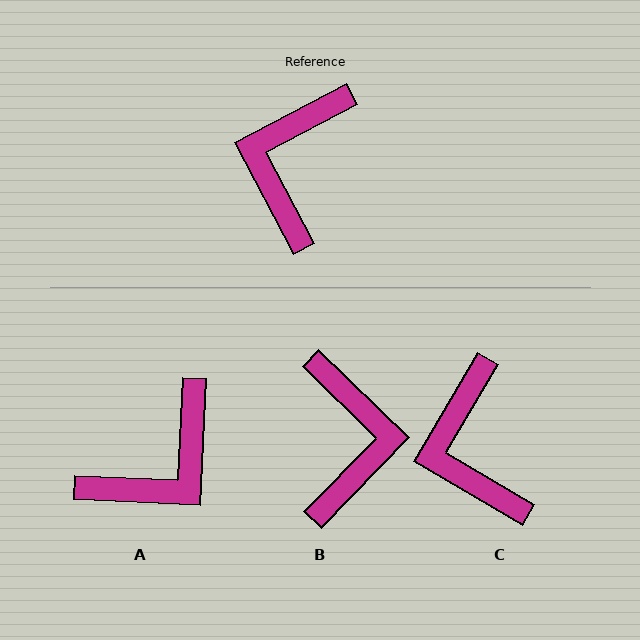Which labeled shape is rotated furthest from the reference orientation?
B, about 162 degrees away.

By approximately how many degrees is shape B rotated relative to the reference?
Approximately 162 degrees clockwise.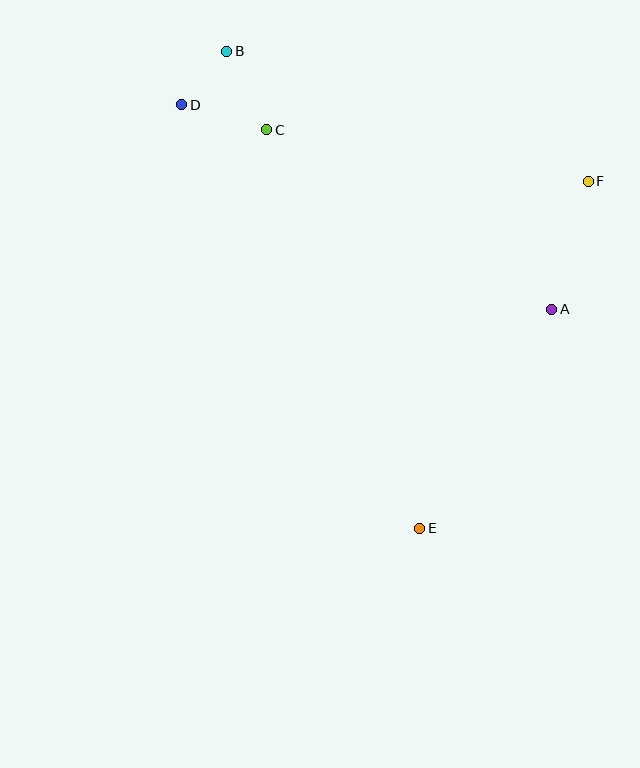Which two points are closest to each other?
Points B and D are closest to each other.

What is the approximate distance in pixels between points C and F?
The distance between C and F is approximately 326 pixels.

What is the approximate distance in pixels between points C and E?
The distance between C and E is approximately 427 pixels.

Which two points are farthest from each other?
Points B and E are farthest from each other.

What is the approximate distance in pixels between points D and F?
The distance between D and F is approximately 414 pixels.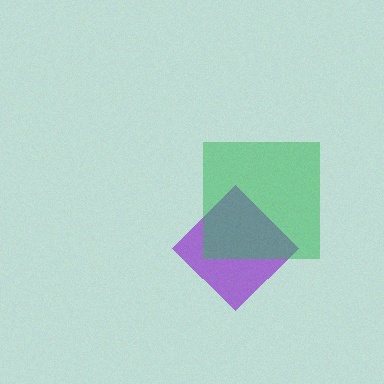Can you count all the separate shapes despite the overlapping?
Yes, there are 2 separate shapes.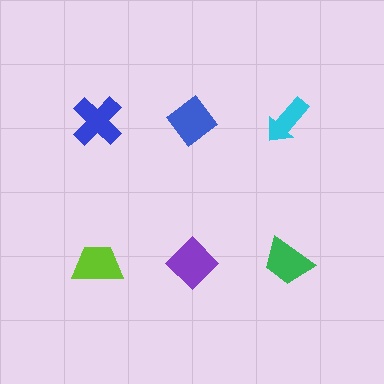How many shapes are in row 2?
3 shapes.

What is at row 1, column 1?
A blue cross.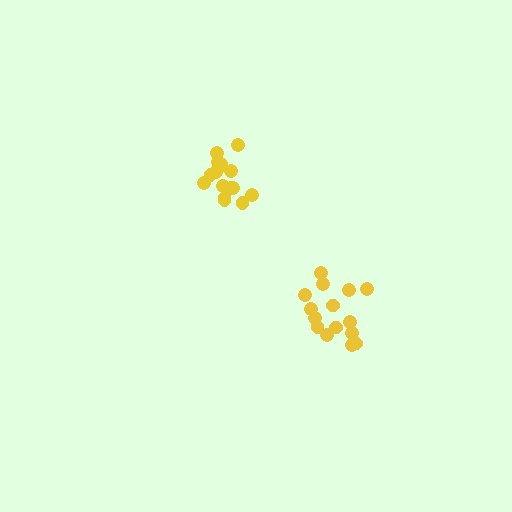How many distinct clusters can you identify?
There are 2 distinct clusters.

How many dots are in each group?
Group 1: 15 dots, Group 2: 17 dots (32 total).